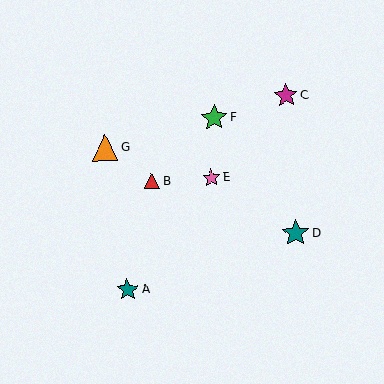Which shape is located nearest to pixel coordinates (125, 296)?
The teal star (labeled A) at (128, 289) is nearest to that location.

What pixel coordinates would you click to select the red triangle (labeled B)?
Click at (152, 181) to select the red triangle B.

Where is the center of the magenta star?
The center of the magenta star is at (286, 95).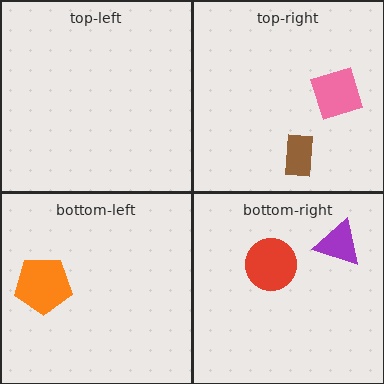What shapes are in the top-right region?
The pink square, the brown rectangle.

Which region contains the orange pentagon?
The bottom-left region.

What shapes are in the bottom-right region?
The red circle, the purple triangle.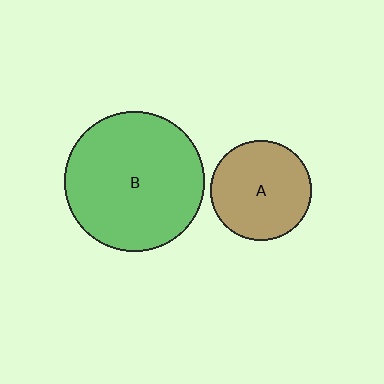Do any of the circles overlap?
No, none of the circles overlap.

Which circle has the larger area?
Circle B (green).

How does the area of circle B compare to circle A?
Approximately 1.9 times.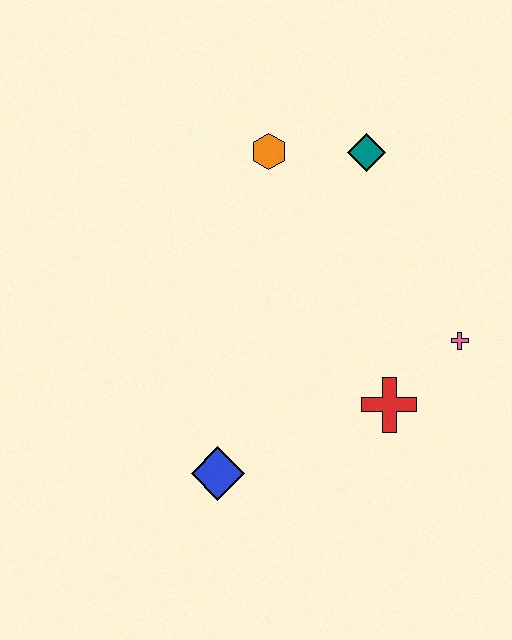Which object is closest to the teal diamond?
The orange hexagon is closest to the teal diamond.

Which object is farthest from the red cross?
The orange hexagon is farthest from the red cross.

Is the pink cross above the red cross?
Yes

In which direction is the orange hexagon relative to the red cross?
The orange hexagon is above the red cross.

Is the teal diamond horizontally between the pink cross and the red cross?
No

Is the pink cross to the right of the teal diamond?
Yes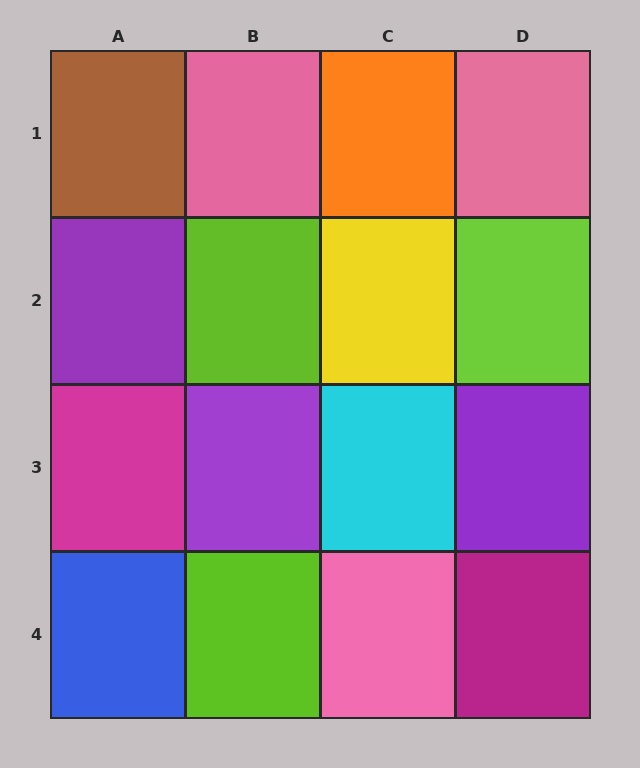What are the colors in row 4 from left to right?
Blue, lime, pink, magenta.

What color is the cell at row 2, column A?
Purple.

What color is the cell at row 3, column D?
Purple.